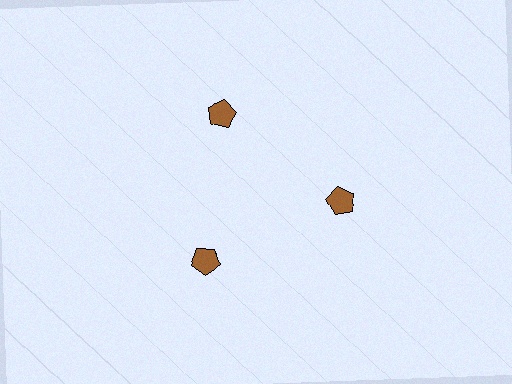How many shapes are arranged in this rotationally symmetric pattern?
There are 3 shapes, arranged in 3 groups of 1.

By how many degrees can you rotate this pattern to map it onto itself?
The pattern maps onto itself every 120 degrees of rotation.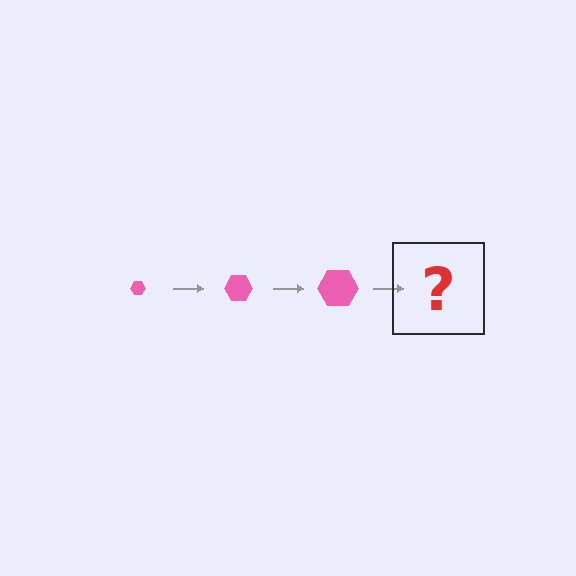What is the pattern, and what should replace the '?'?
The pattern is that the hexagon gets progressively larger each step. The '?' should be a pink hexagon, larger than the previous one.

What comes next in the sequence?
The next element should be a pink hexagon, larger than the previous one.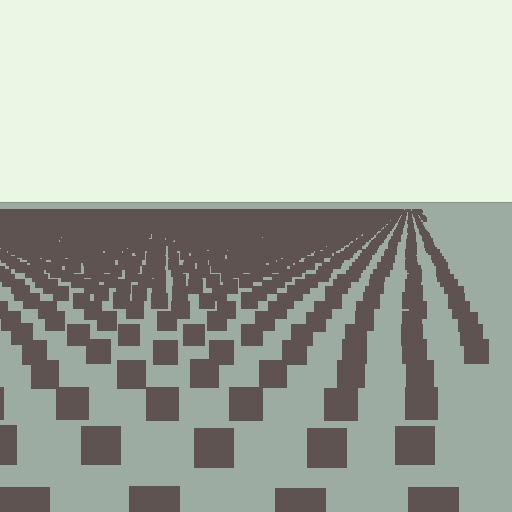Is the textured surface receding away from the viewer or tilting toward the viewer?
The surface is receding away from the viewer. Texture elements get smaller and denser toward the top.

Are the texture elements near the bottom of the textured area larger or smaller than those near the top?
Larger. Near the bottom, elements are closer to the viewer and appear at a bigger on-screen size.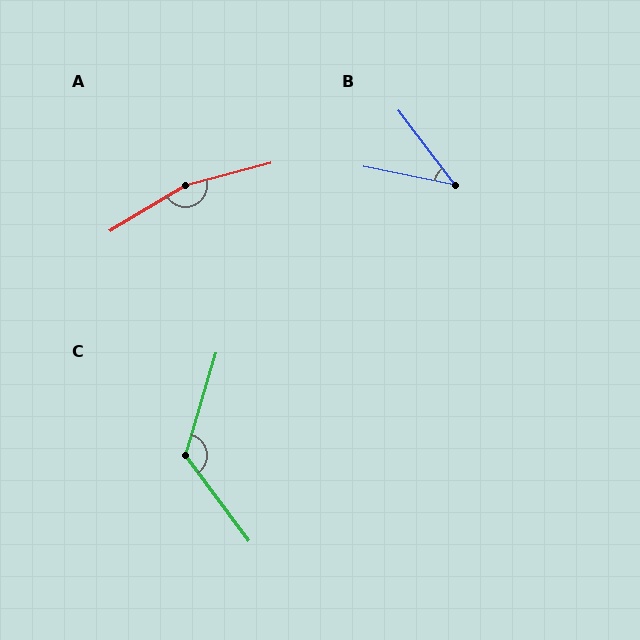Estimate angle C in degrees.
Approximately 127 degrees.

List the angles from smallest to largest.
B (41°), C (127°), A (164°).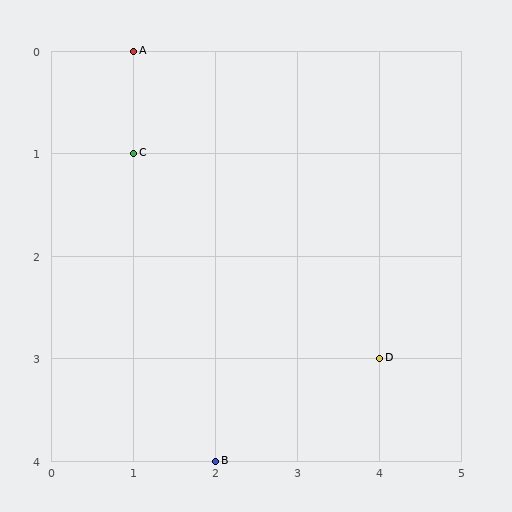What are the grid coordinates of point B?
Point B is at grid coordinates (2, 4).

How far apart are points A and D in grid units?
Points A and D are 3 columns and 3 rows apart (about 4.2 grid units diagonally).